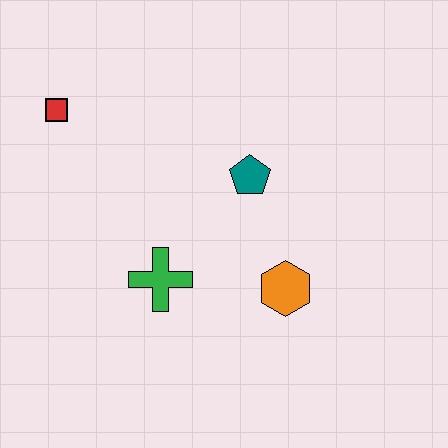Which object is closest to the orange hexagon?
The teal pentagon is closest to the orange hexagon.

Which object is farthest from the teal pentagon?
The red square is farthest from the teal pentagon.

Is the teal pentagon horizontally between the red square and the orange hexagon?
Yes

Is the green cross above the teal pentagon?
No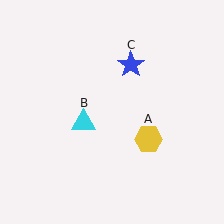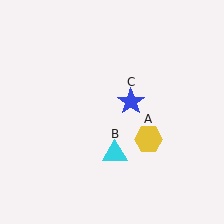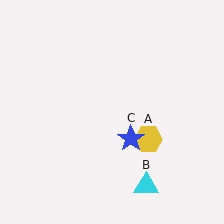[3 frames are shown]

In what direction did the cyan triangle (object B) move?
The cyan triangle (object B) moved down and to the right.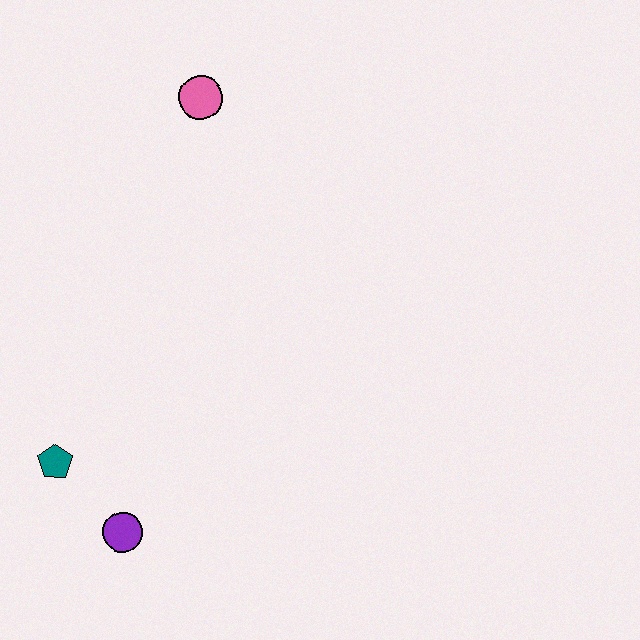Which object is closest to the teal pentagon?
The purple circle is closest to the teal pentagon.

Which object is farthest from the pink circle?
The purple circle is farthest from the pink circle.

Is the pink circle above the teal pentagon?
Yes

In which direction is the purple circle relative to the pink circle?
The purple circle is below the pink circle.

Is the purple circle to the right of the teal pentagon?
Yes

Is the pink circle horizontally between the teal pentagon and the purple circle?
No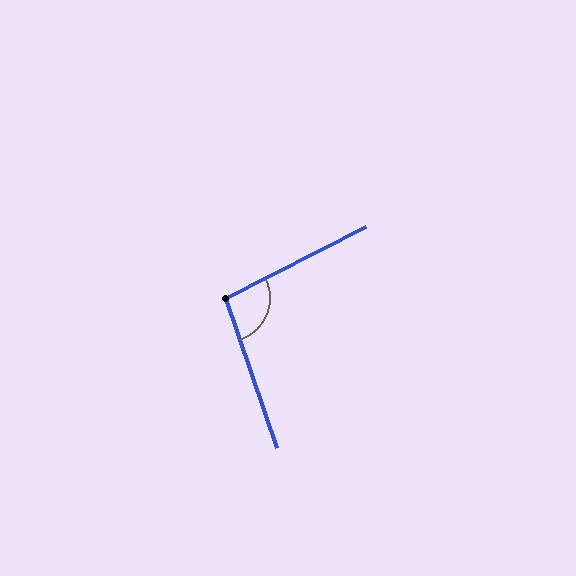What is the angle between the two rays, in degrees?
Approximately 98 degrees.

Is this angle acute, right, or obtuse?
It is obtuse.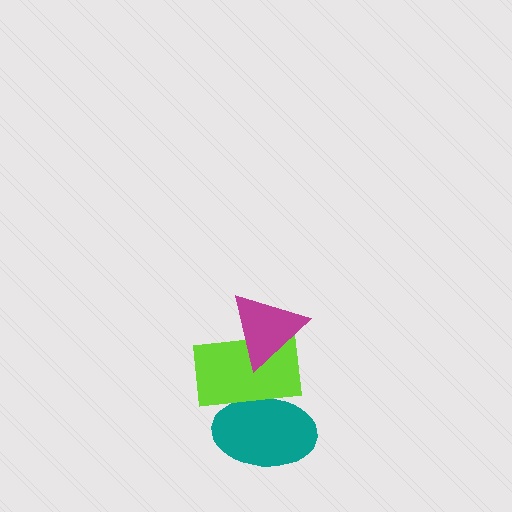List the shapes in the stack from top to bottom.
From top to bottom: the magenta triangle, the lime rectangle, the teal ellipse.